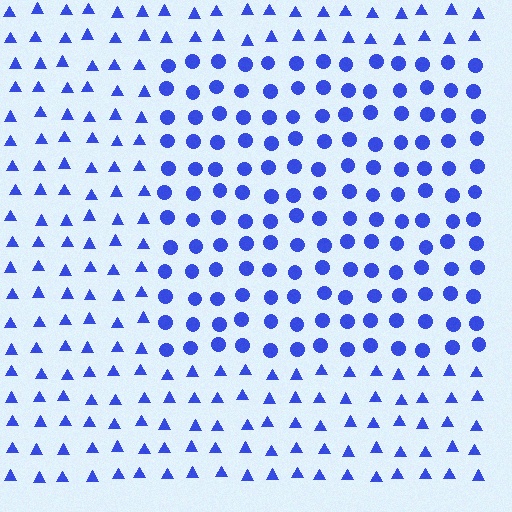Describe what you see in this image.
The image is filled with small blue elements arranged in a uniform grid. A rectangle-shaped region contains circles, while the surrounding area contains triangles. The boundary is defined purely by the change in element shape.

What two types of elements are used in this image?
The image uses circles inside the rectangle region and triangles outside it.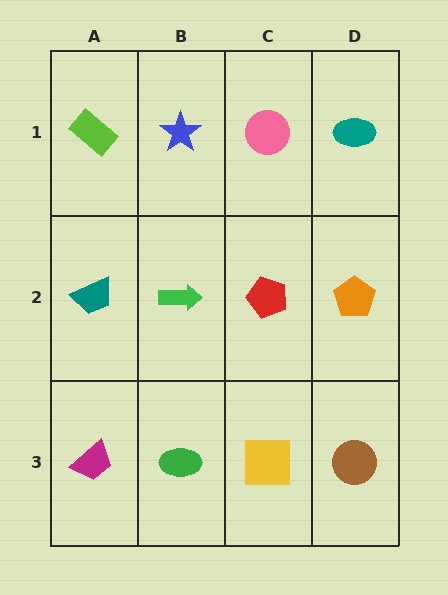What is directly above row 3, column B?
A green arrow.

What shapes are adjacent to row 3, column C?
A red pentagon (row 2, column C), a green ellipse (row 3, column B), a brown circle (row 3, column D).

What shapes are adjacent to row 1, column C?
A red pentagon (row 2, column C), a blue star (row 1, column B), a teal ellipse (row 1, column D).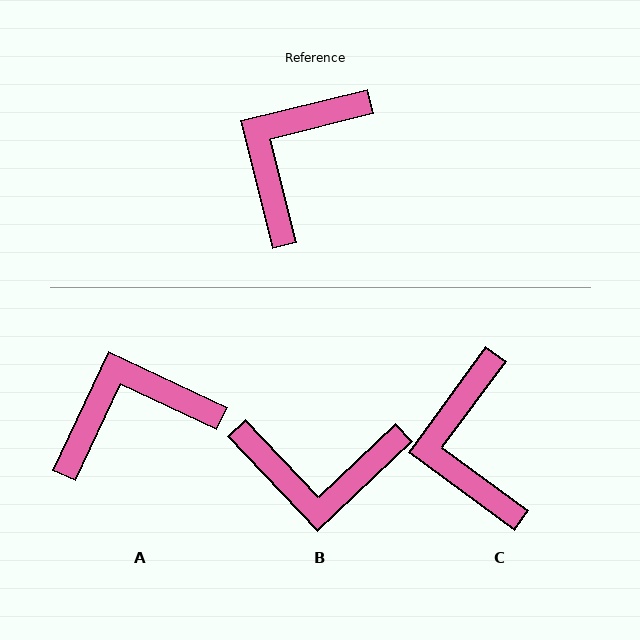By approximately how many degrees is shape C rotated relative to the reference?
Approximately 40 degrees counter-clockwise.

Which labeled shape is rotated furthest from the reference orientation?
B, about 119 degrees away.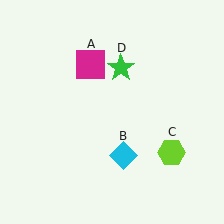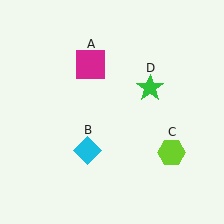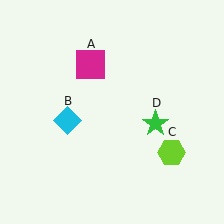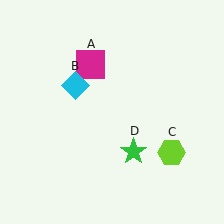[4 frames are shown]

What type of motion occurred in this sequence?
The cyan diamond (object B), green star (object D) rotated clockwise around the center of the scene.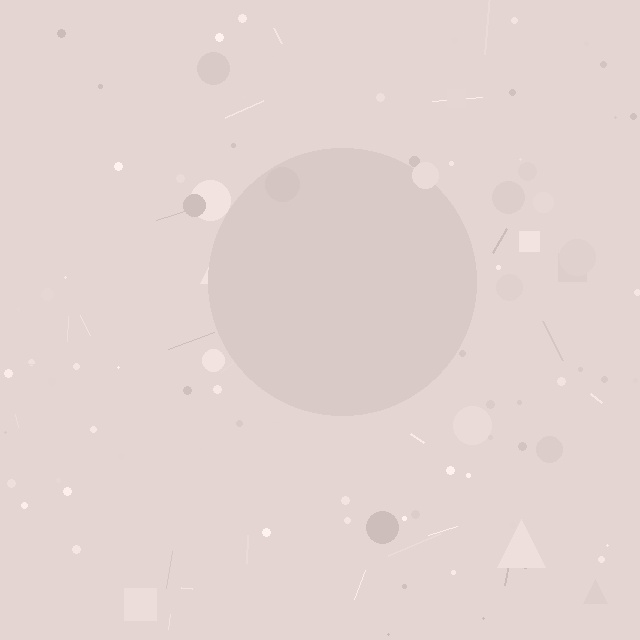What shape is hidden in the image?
A circle is hidden in the image.